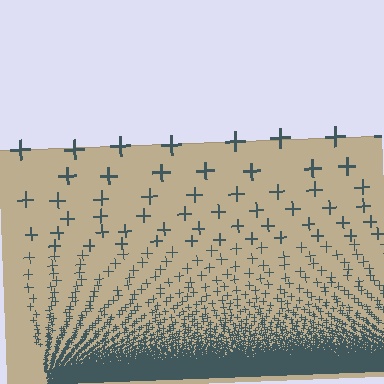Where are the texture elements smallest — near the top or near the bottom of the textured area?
Near the bottom.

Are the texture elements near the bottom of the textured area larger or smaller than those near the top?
Smaller. The gradient is inverted — elements near the bottom are smaller and denser.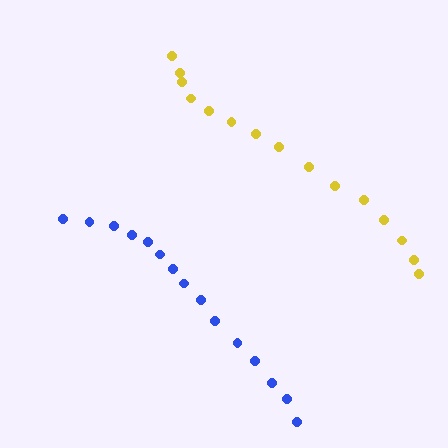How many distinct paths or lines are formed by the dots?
There are 2 distinct paths.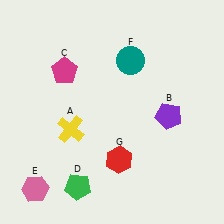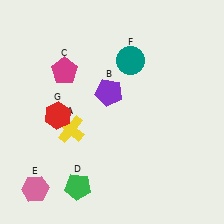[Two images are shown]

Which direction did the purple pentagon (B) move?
The purple pentagon (B) moved left.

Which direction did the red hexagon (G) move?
The red hexagon (G) moved left.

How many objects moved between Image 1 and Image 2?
2 objects moved between the two images.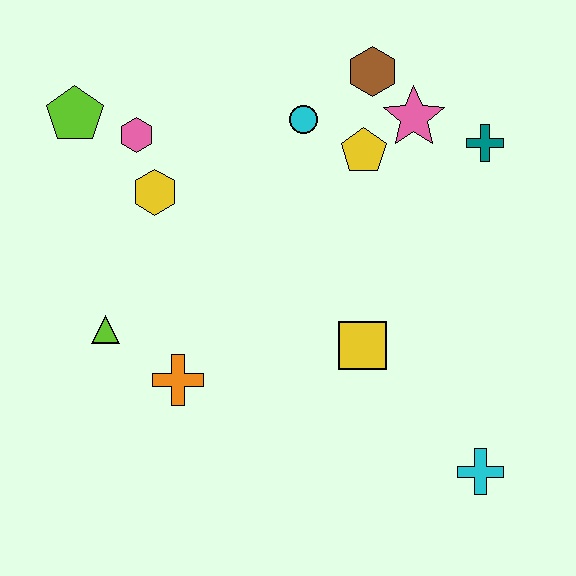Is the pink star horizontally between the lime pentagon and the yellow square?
No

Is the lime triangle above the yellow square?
Yes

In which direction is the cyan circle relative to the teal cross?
The cyan circle is to the left of the teal cross.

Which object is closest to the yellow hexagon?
The pink hexagon is closest to the yellow hexagon.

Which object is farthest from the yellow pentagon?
The cyan cross is farthest from the yellow pentagon.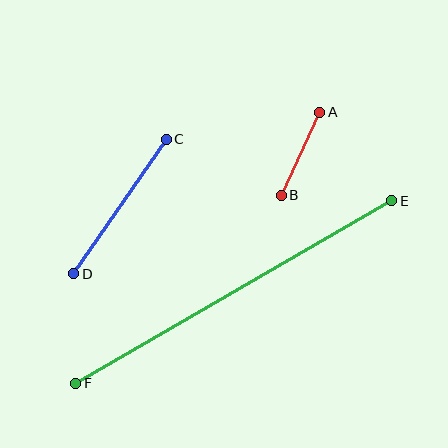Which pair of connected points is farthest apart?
Points E and F are farthest apart.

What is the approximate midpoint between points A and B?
The midpoint is at approximately (300, 154) pixels.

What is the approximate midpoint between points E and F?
The midpoint is at approximately (234, 292) pixels.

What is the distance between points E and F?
The distance is approximately 365 pixels.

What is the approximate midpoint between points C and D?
The midpoint is at approximately (120, 206) pixels.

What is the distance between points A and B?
The distance is approximately 91 pixels.